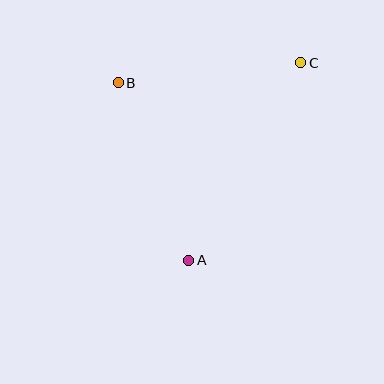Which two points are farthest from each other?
Points A and C are farthest from each other.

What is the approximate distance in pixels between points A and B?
The distance between A and B is approximately 191 pixels.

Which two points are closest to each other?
Points B and C are closest to each other.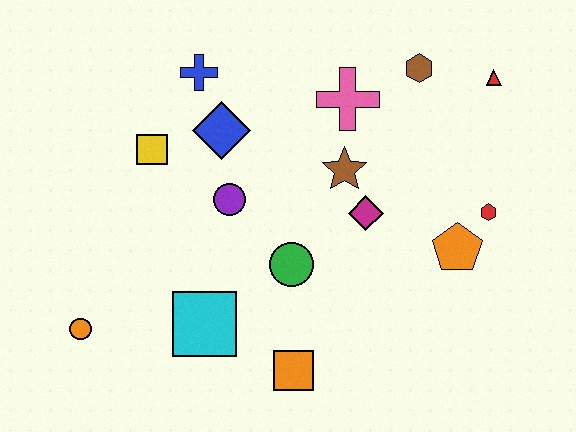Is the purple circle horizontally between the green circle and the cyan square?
Yes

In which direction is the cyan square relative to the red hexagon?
The cyan square is to the left of the red hexagon.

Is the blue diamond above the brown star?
Yes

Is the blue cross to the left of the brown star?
Yes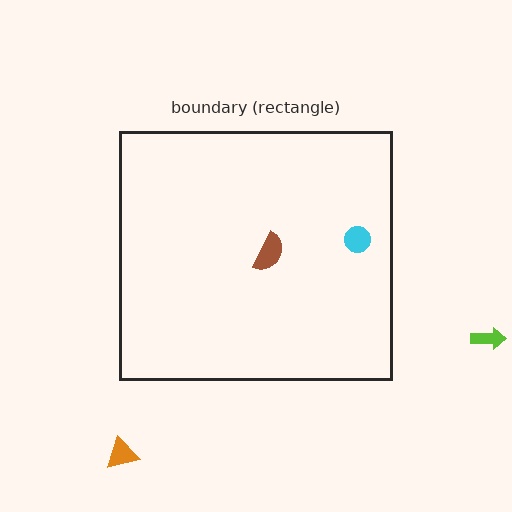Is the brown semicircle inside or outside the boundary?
Inside.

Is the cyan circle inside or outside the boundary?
Inside.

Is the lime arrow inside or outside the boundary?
Outside.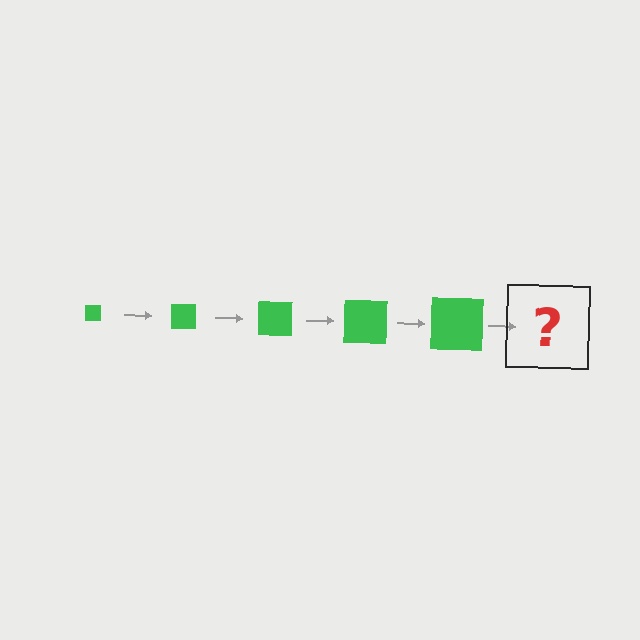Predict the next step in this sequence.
The next step is a green square, larger than the previous one.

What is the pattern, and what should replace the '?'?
The pattern is that the square gets progressively larger each step. The '?' should be a green square, larger than the previous one.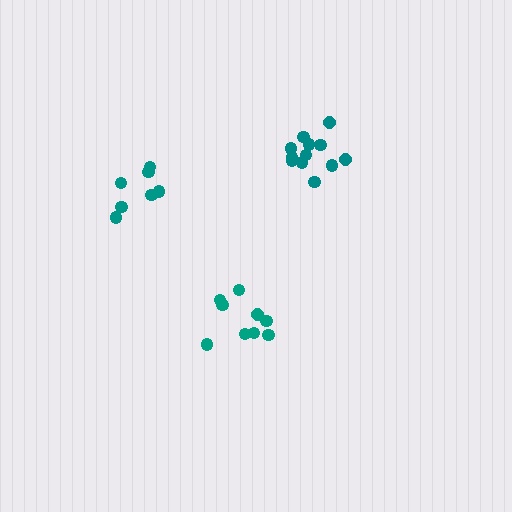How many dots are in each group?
Group 1: 9 dots, Group 2: 12 dots, Group 3: 7 dots (28 total).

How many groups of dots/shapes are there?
There are 3 groups.